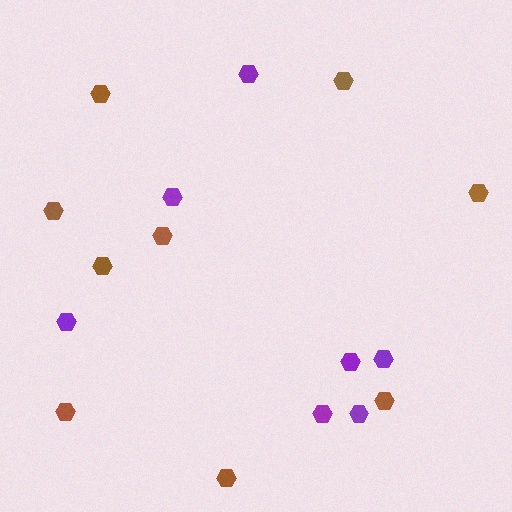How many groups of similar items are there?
There are 2 groups: one group of brown hexagons (9) and one group of purple hexagons (7).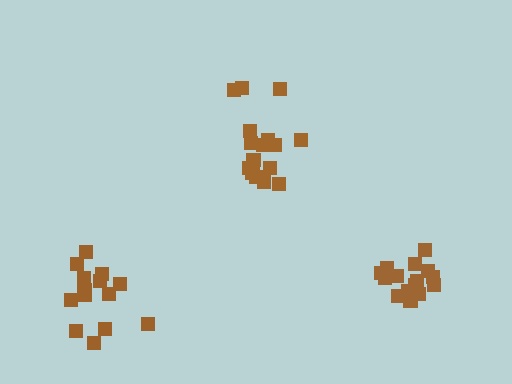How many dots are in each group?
Group 1: 16 dots, Group 2: 15 dots, Group 3: 16 dots (47 total).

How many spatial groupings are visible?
There are 3 spatial groupings.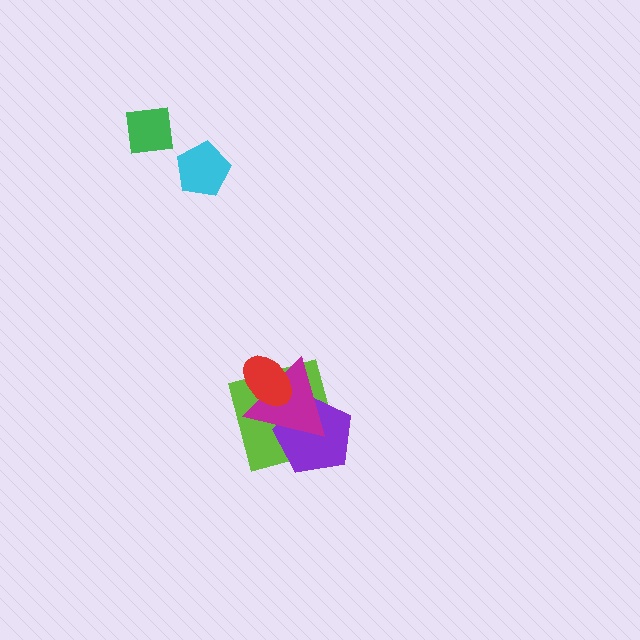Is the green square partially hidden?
No, no other shape covers it.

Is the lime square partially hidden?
Yes, it is partially covered by another shape.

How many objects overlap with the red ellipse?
2 objects overlap with the red ellipse.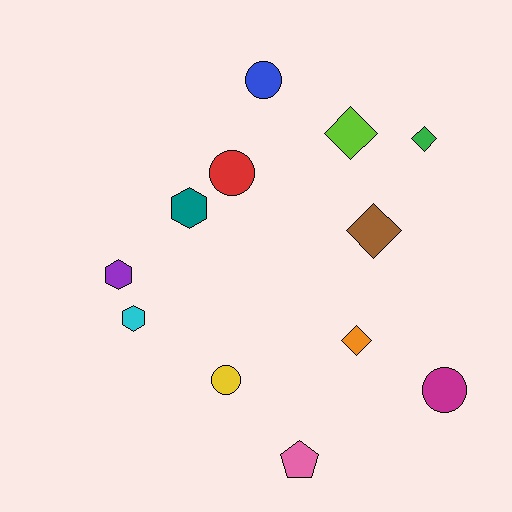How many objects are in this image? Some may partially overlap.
There are 12 objects.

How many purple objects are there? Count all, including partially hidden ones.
There is 1 purple object.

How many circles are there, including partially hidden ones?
There are 4 circles.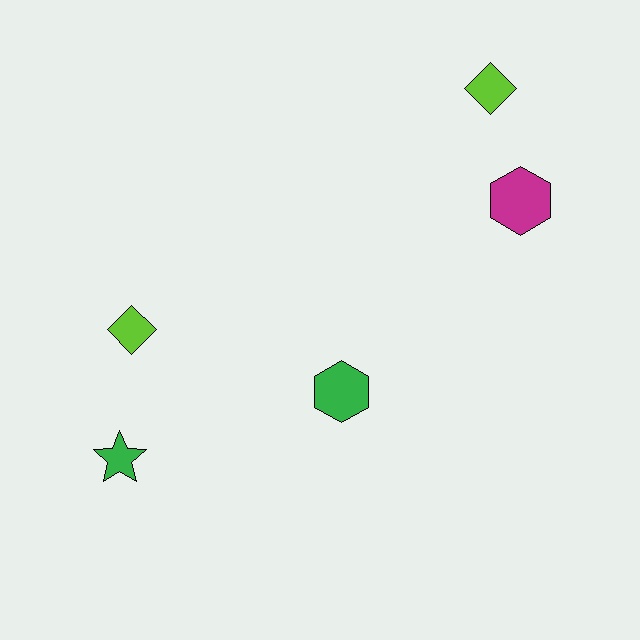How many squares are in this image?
There are no squares.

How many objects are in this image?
There are 5 objects.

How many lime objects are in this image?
There are 2 lime objects.